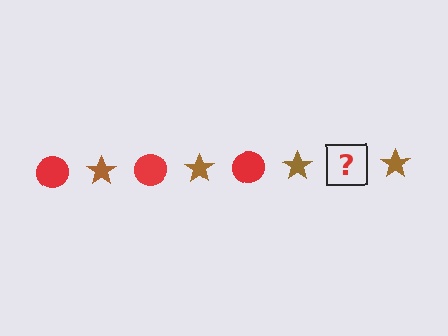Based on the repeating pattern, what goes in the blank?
The blank should be a red circle.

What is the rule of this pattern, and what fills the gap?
The rule is that the pattern alternates between red circle and brown star. The gap should be filled with a red circle.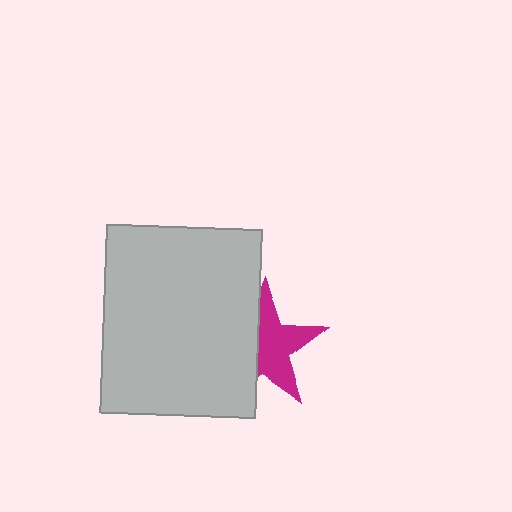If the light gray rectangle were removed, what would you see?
You would see the complete magenta star.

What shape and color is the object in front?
The object in front is a light gray rectangle.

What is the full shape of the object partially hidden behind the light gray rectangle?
The partially hidden object is a magenta star.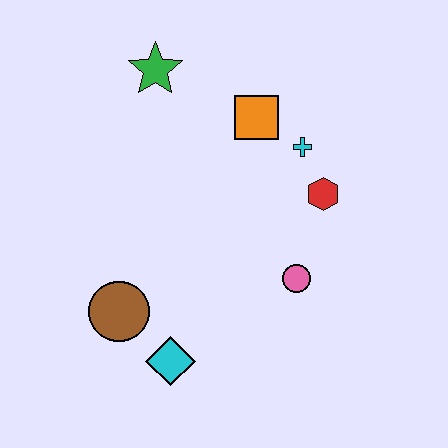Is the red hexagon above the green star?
No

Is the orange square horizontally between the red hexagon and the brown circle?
Yes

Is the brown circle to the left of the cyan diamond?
Yes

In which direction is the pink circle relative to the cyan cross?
The pink circle is below the cyan cross.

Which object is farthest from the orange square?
The cyan diamond is farthest from the orange square.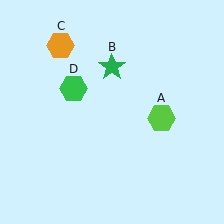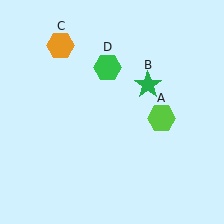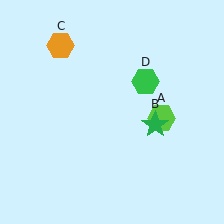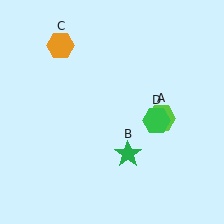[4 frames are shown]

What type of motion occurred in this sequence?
The green star (object B), green hexagon (object D) rotated clockwise around the center of the scene.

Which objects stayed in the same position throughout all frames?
Lime hexagon (object A) and orange hexagon (object C) remained stationary.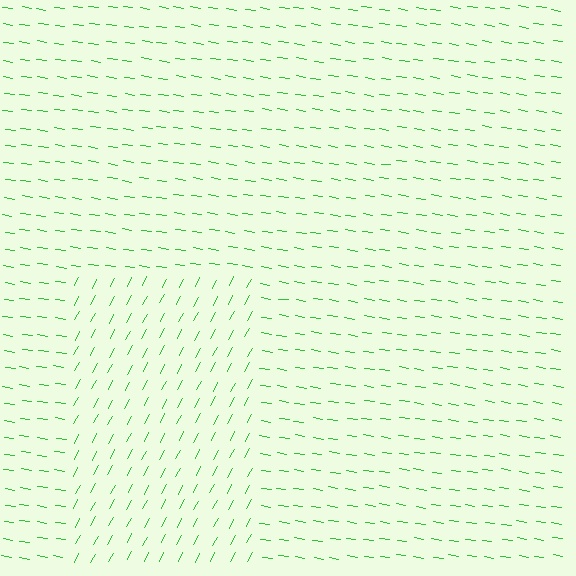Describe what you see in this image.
The image is filled with small green line segments. A rectangle region in the image has lines oriented differently from the surrounding lines, creating a visible texture boundary.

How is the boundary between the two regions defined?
The boundary is defined purely by a change in line orientation (approximately 70 degrees difference). All lines are the same color and thickness.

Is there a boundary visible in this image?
Yes, there is a texture boundary formed by a change in line orientation.